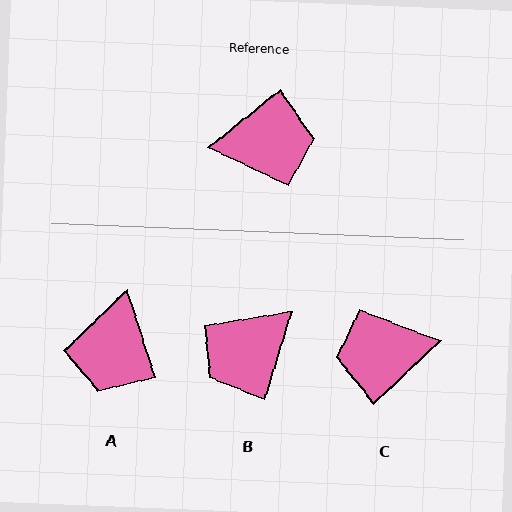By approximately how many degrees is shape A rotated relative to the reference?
Approximately 111 degrees clockwise.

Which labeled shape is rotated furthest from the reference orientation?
C, about 176 degrees away.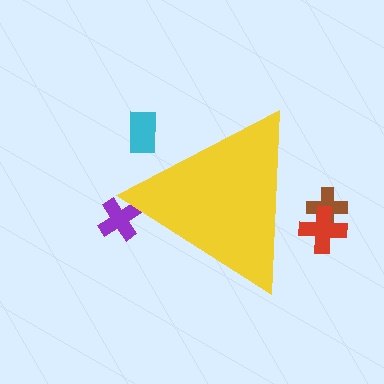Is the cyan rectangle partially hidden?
Yes, the cyan rectangle is partially hidden behind the yellow triangle.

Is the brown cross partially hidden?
Yes, the brown cross is partially hidden behind the yellow triangle.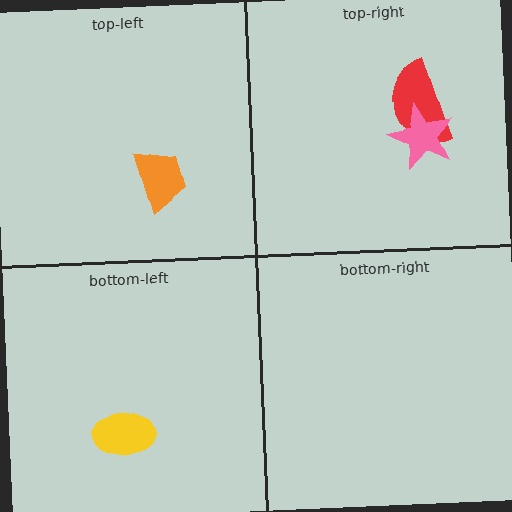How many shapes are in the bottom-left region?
1.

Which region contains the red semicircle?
The top-right region.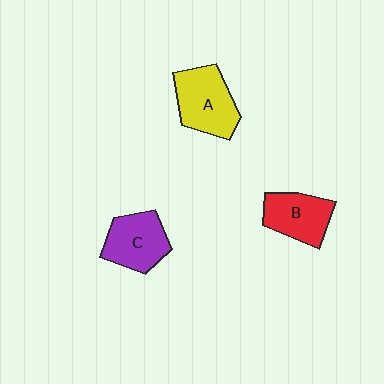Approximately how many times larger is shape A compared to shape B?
Approximately 1.2 times.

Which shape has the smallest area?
Shape B (red).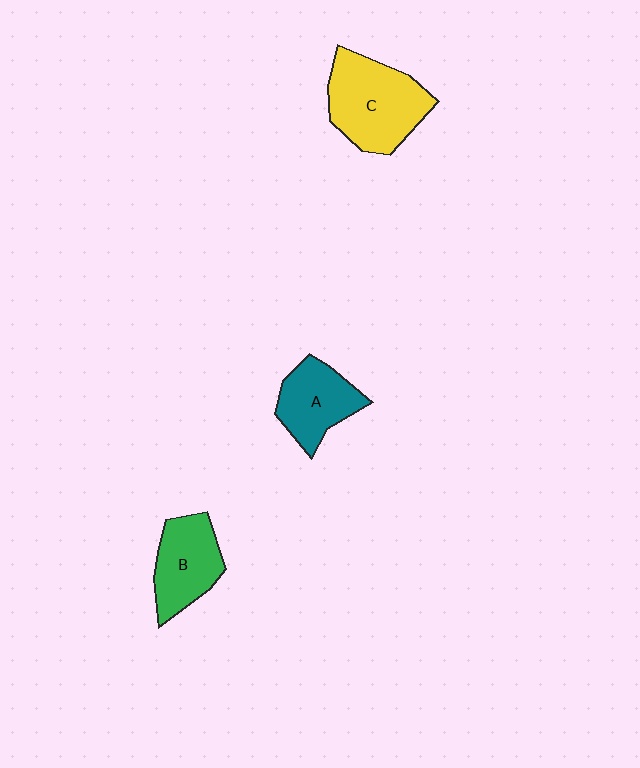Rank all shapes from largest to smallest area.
From largest to smallest: C (yellow), B (green), A (teal).